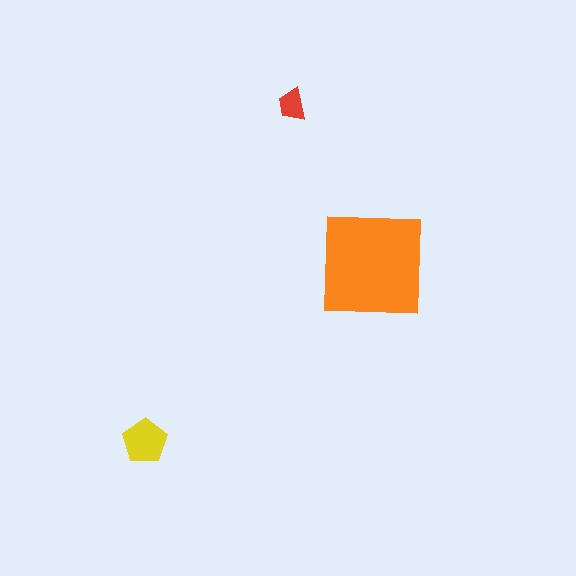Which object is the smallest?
The red trapezoid.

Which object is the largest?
The orange square.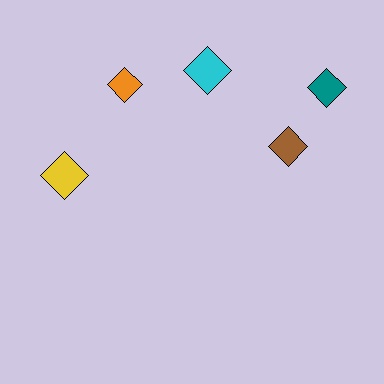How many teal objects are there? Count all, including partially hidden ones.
There is 1 teal object.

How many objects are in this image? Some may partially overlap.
There are 5 objects.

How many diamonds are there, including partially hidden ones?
There are 5 diamonds.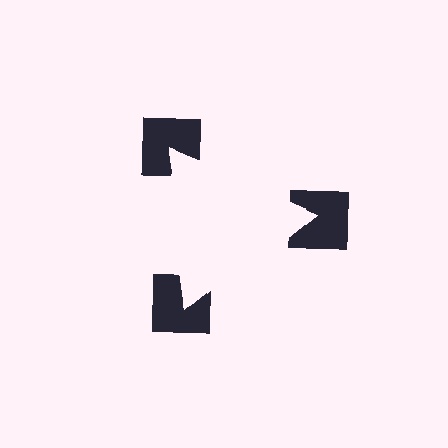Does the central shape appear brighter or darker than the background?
It typically appears slightly brighter than the background, even though no actual brightness change is drawn.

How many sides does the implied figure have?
3 sides.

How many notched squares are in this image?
There are 3 — one at each vertex of the illusory triangle.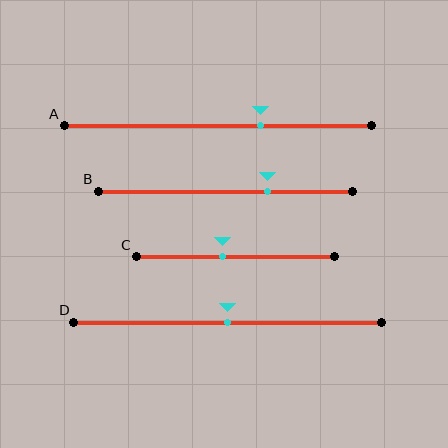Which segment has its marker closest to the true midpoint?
Segment D has its marker closest to the true midpoint.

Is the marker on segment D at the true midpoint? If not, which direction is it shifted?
Yes, the marker on segment D is at the true midpoint.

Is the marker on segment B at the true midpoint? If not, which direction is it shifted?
No, the marker on segment B is shifted to the right by about 16% of the segment length.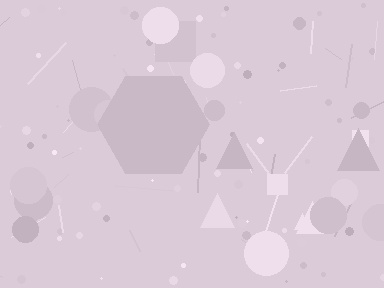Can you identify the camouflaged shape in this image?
The camouflaged shape is a hexagon.